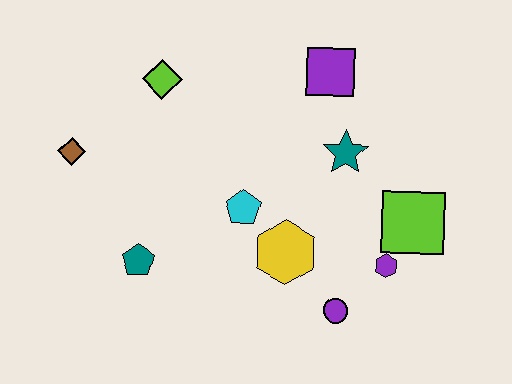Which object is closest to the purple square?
The teal star is closest to the purple square.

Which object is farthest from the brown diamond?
The lime square is farthest from the brown diamond.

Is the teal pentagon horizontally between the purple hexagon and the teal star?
No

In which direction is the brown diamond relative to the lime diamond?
The brown diamond is to the left of the lime diamond.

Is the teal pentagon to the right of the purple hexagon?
No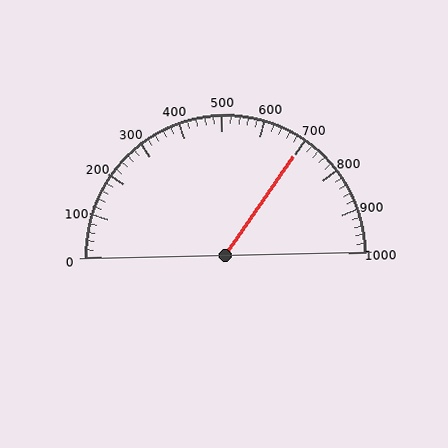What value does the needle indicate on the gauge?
The needle indicates approximately 700.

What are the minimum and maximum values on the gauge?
The gauge ranges from 0 to 1000.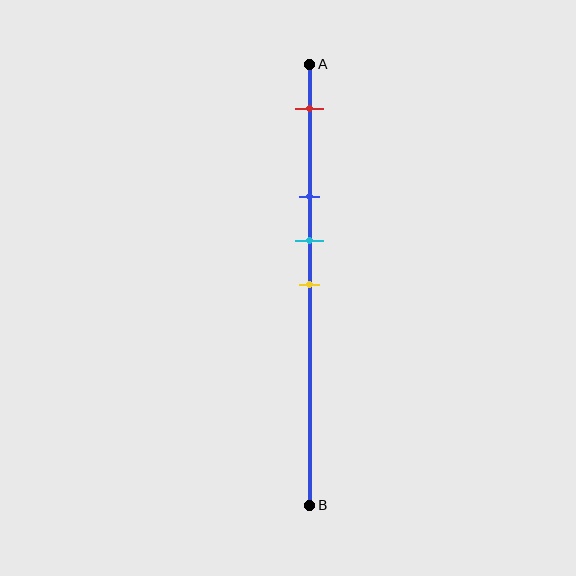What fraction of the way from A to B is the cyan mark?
The cyan mark is approximately 40% (0.4) of the way from A to B.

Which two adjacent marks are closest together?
The cyan and yellow marks are the closest adjacent pair.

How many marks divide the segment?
There are 4 marks dividing the segment.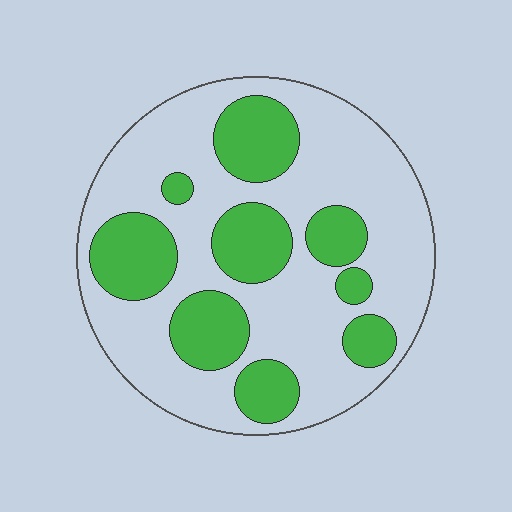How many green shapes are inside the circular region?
9.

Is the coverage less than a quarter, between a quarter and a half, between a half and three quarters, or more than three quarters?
Between a quarter and a half.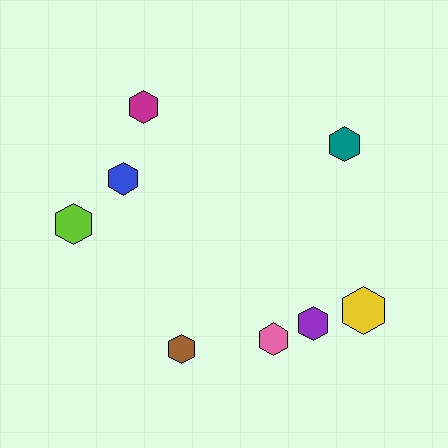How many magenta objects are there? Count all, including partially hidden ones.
There is 1 magenta object.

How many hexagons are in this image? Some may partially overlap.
There are 8 hexagons.